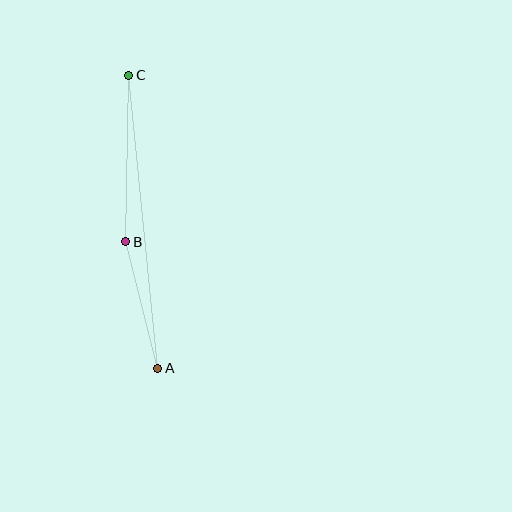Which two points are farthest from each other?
Points A and C are farthest from each other.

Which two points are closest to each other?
Points A and B are closest to each other.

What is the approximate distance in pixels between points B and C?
The distance between B and C is approximately 167 pixels.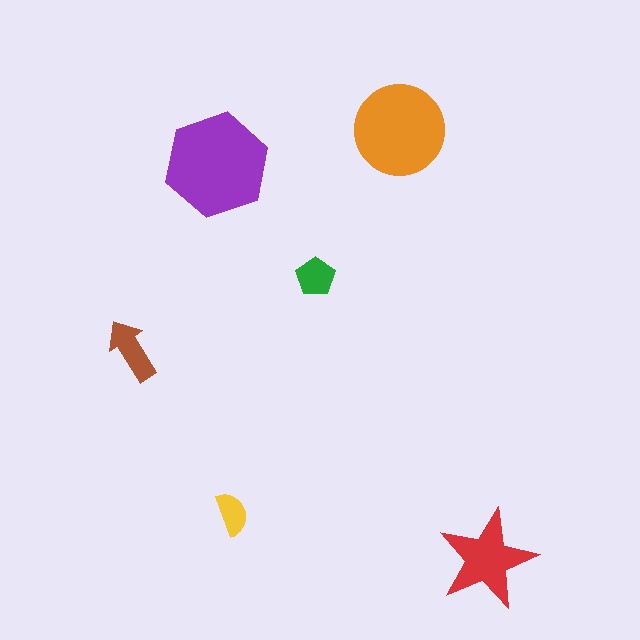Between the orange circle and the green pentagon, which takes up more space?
The orange circle.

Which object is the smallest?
The yellow semicircle.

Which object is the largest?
The purple hexagon.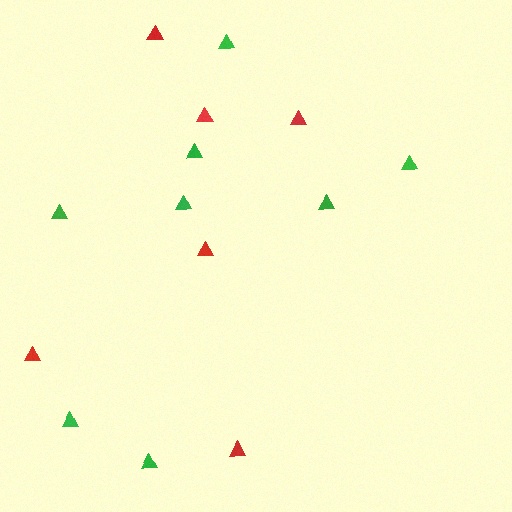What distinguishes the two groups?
There are 2 groups: one group of red triangles (6) and one group of green triangles (8).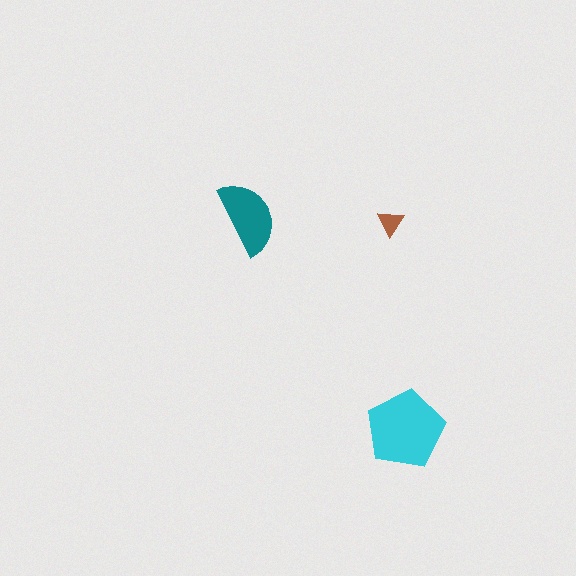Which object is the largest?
The cyan pentagon.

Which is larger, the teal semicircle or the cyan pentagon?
The cyan pentagon.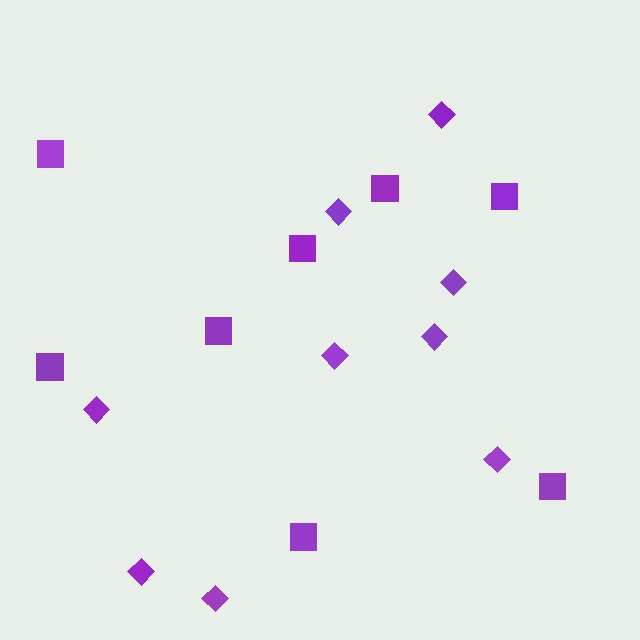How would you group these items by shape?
There are 2 groups: one group of squares (8) and one group of diamonds (9).